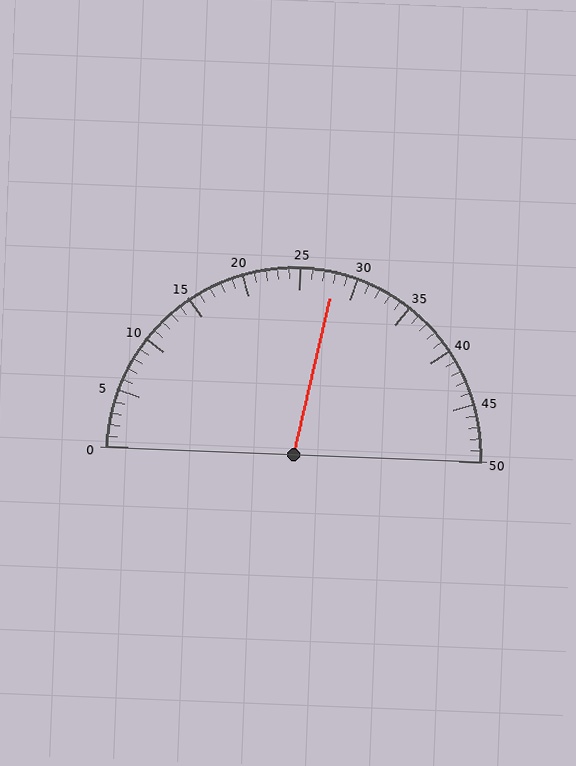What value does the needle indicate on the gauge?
The needle indicates approximately 28.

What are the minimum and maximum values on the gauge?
The gauge ranges from 0 to 50.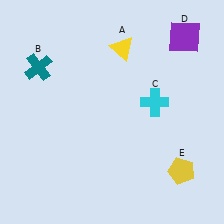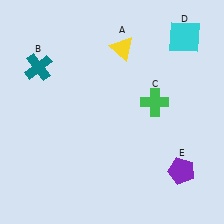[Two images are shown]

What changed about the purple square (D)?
In Image 1, D is purple. In Image 2, it changed to cyan.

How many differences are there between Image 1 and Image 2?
There are 3 differences between the two images.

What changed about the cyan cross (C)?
In Image 1, C is cyan. In Image 2, it changed to green.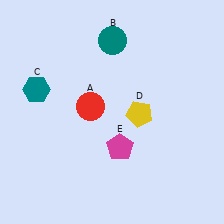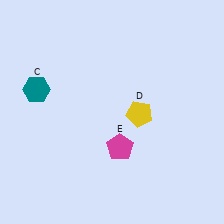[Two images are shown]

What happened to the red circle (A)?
The red circle (A) was removed in Image 2. It was in the top-left area of Image 1.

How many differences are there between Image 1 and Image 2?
There are 2 differences between the two images.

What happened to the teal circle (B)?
The teal circle (B) was removed in Image 2. It was in the top-right area of Image 1.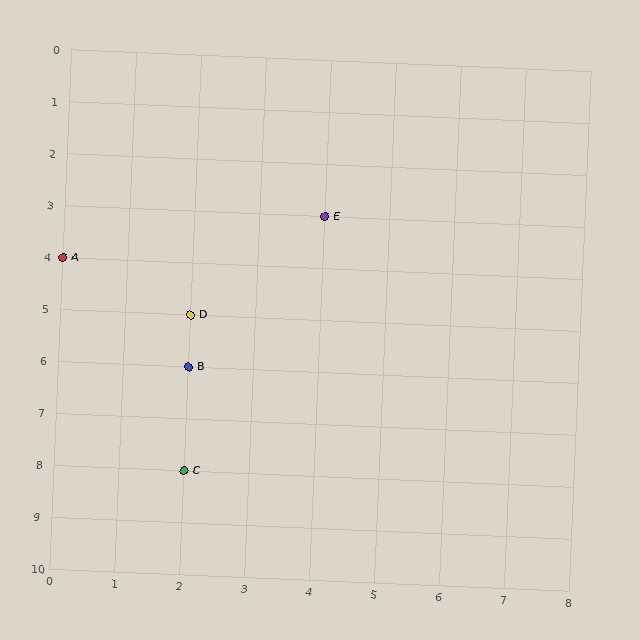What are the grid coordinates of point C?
Point C is at grid coordinates (2, 8).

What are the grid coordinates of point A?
Point A is at grid coordinates (0, 4).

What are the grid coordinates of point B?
Point B is at grid coordinates (2, 6).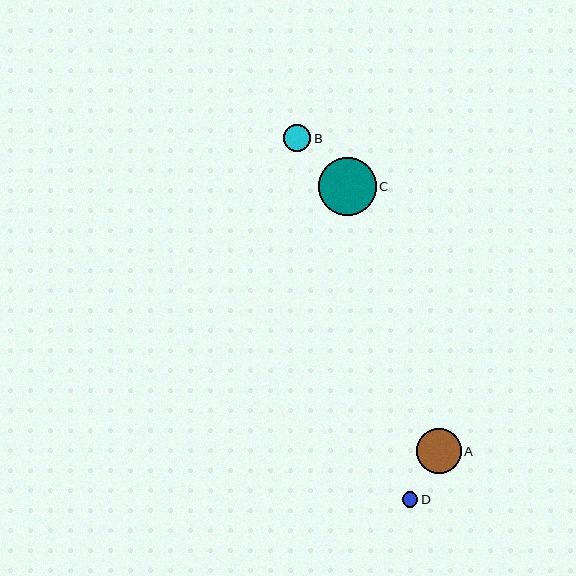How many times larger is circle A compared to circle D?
Circle A is approximately 2.8 times the size of circle D.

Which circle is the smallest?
Circle D is the smallest with a size of approximately 16 pixels.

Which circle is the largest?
Circle C is the largest with a size of approximately 58 pixels.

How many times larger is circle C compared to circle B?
Circle C is approximately 2.1 times the size of circle B.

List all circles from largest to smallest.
From largest to smallest: C, A, B, D.